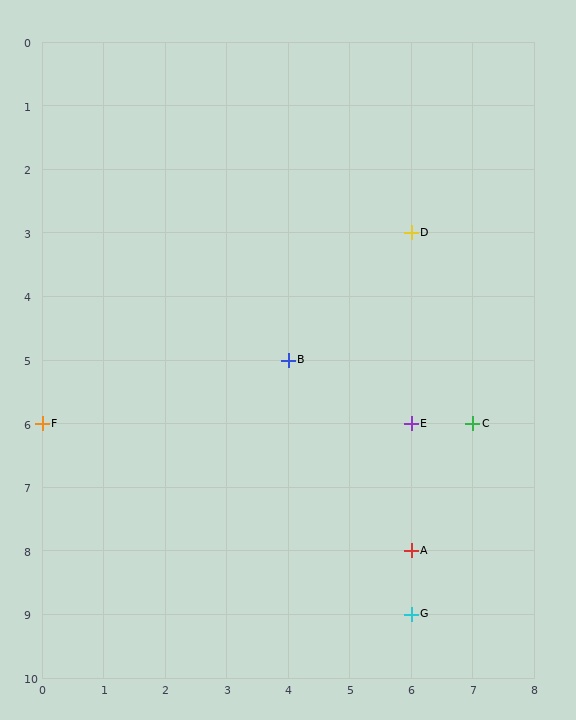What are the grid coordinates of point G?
Point G is at grid coordinates (6, 9).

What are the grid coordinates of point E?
Point E is at grid coordinates (6, 6).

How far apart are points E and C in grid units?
Points E and C are 1 column apart.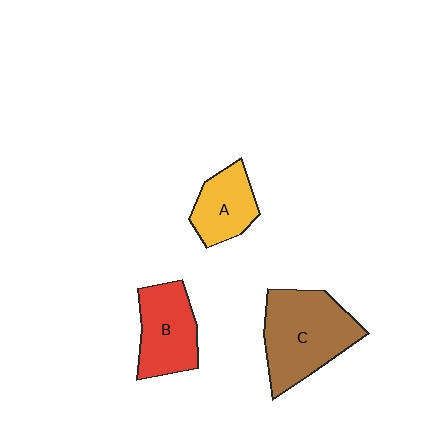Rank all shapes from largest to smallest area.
From largest to smallest: C (brown), B (red), A (yellow).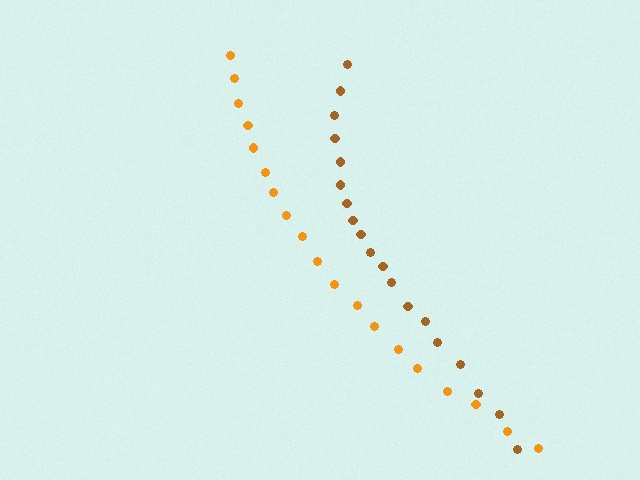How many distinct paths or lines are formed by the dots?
There are 2 distinct paths.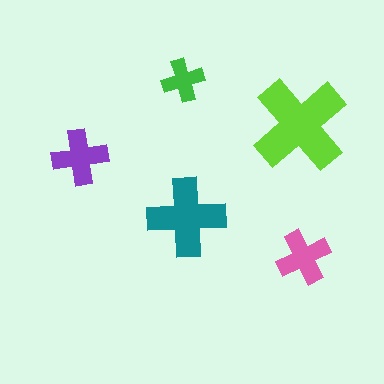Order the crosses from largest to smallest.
the lime one, the teal one, the purple one, the pink one, the green one.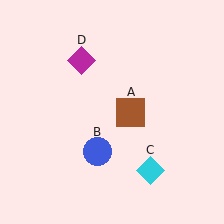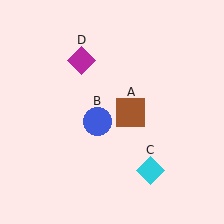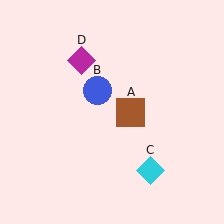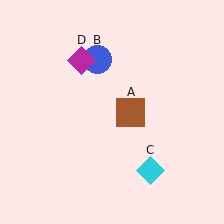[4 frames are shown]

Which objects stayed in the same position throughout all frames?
Brown square (object A) and cyan diamond (object C) and magenta diamond (object D) remained stationary.